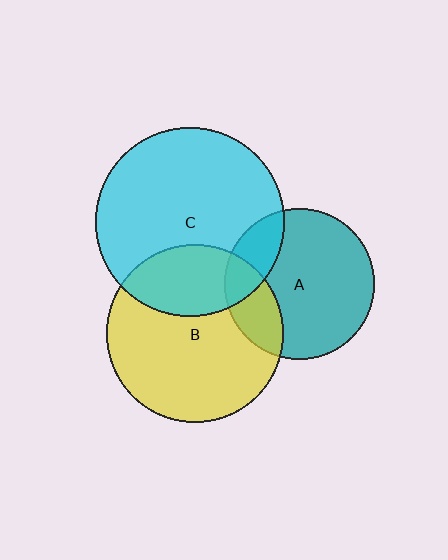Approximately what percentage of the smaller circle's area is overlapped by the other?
Approximately 30%.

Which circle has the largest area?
Circle C (cyan).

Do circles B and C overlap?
Yes.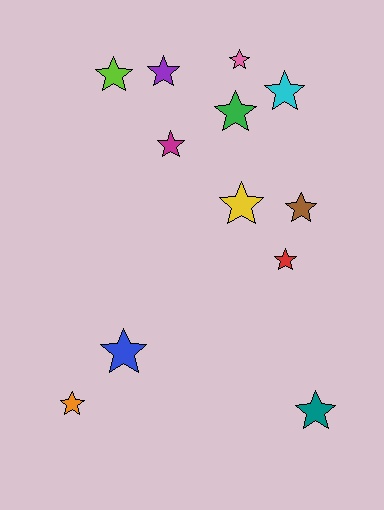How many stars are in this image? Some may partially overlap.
There are 12 stars.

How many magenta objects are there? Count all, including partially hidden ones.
There is 1 magenta object.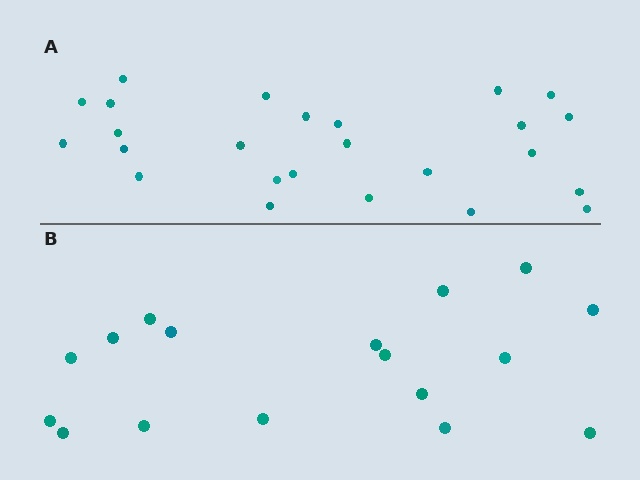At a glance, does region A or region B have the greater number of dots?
Region A (the top region) has more dots.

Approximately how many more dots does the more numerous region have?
Region A has roughly 8 or so more dots than region B.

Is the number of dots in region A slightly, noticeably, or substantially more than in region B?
Region A has substantially more. The ratio is roughly 1.5 to 1.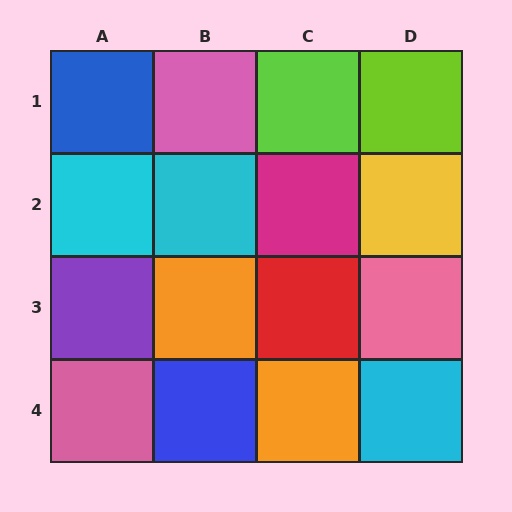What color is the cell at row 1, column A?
Blue.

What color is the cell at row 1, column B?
Pink.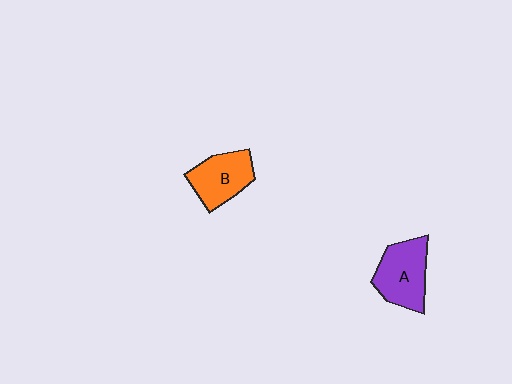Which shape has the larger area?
Shape A (purple).